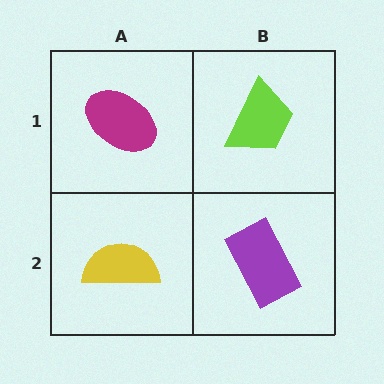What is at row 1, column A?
A magenta ellipse.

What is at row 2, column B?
A purple rectangle.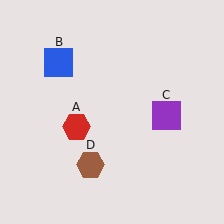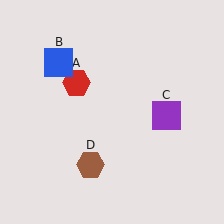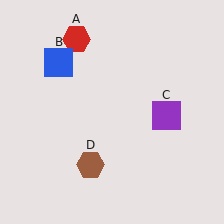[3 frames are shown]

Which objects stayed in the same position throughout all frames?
Blue square (object B) and purple square (object C) and brown hexagon (object D) remained stationary.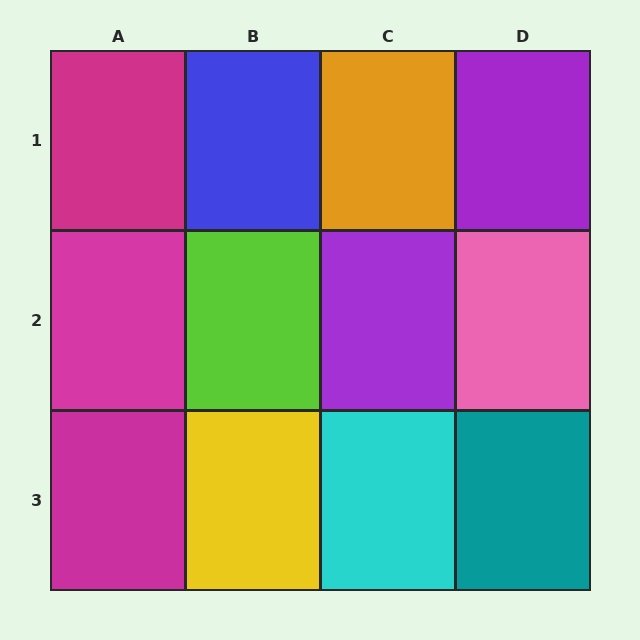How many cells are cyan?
1 cell is cyan.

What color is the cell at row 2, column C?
Purple.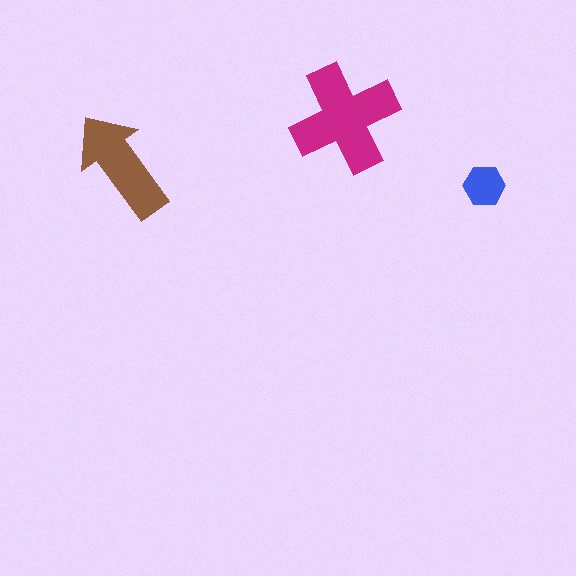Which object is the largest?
The magenta cross.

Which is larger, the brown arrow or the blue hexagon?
The brown arrow.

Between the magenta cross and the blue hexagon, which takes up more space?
The magenta cross.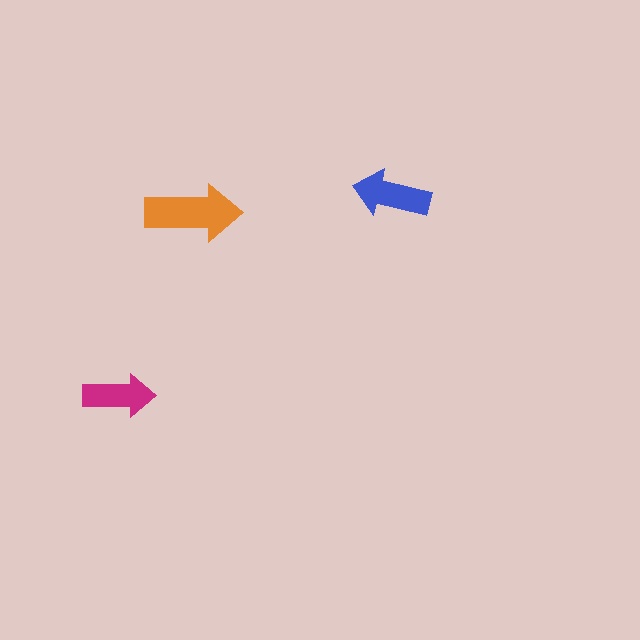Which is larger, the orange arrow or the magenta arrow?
The orange one.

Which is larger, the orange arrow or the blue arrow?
The orange one.